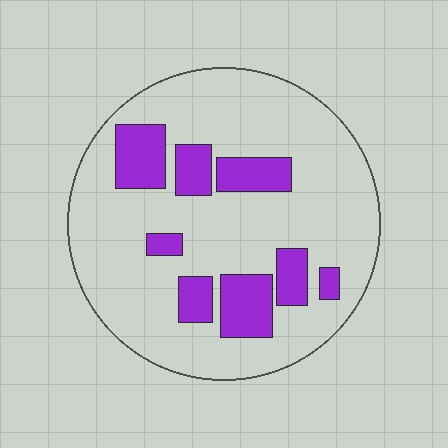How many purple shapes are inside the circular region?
8.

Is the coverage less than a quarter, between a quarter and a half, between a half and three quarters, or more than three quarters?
Less than a quarter.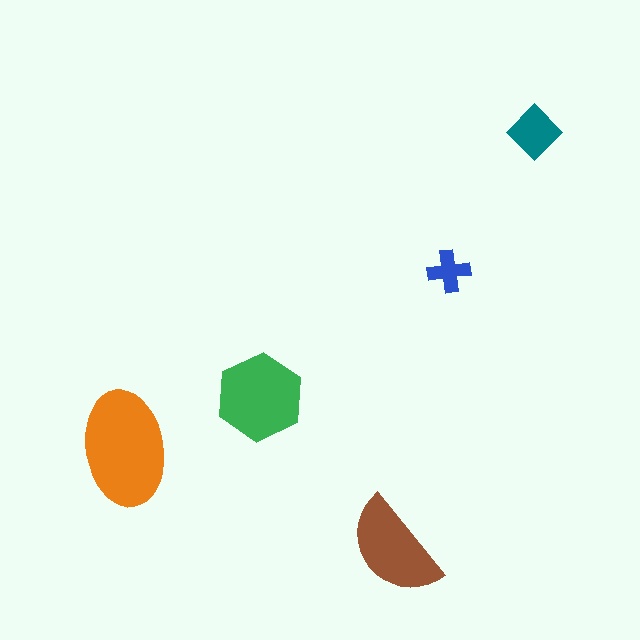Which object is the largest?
The orange ellipse.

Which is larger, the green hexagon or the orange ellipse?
The orange ellipse.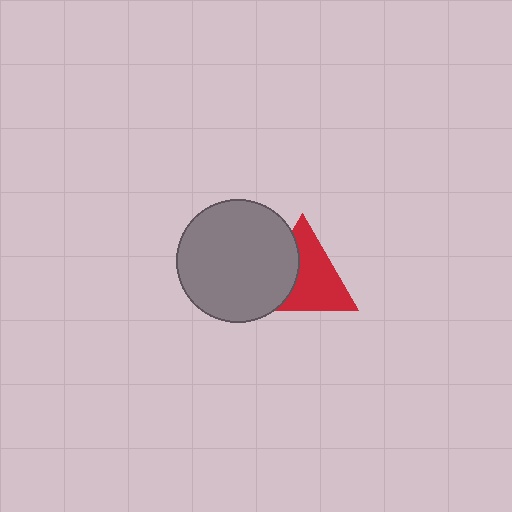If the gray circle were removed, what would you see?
You would see the complete red triangle.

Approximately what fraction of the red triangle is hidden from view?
Roughly 36% of the red triangle is hidden behind the gray circle.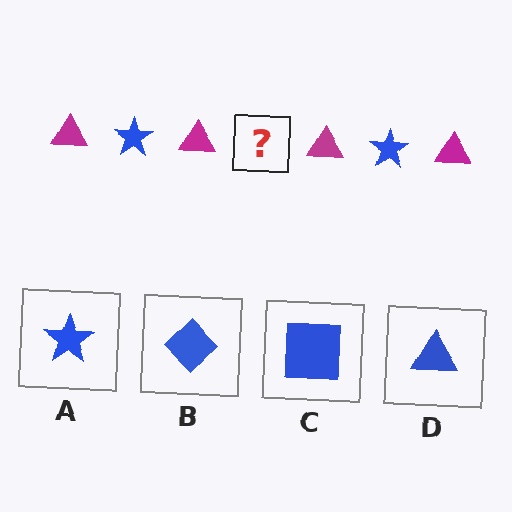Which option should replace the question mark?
Option A.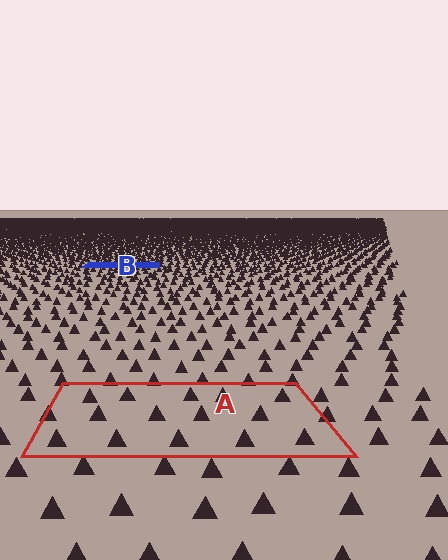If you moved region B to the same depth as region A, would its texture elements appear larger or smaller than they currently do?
They would appear larger. At a closer depth, the same texture elements are projected at a bigger on-screen size.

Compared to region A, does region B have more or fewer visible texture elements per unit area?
Region B has more texture elements per unit area — they are packed more densely because it is farther away.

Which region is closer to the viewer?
Region A is closer. The texture elements there are larger and more spread out.